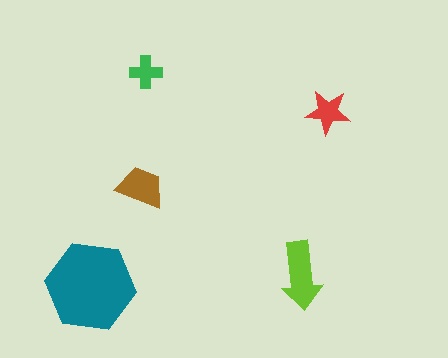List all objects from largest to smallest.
The teal hexagon, the lime arrow, the brown trapezoid, the red star, the green cross.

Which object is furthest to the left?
The teal hexagon is leftmost.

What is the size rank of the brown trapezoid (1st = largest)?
3rd.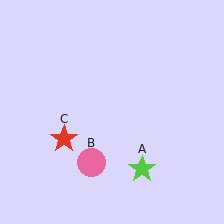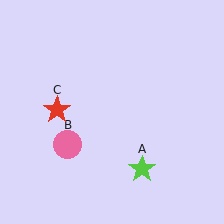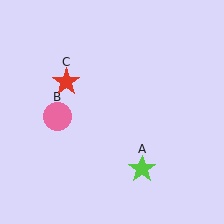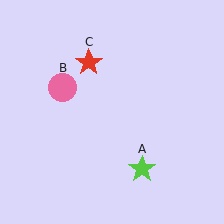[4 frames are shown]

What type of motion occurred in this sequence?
The pink circle (object B), red star (object C) rotated clockwise around the center of the scene.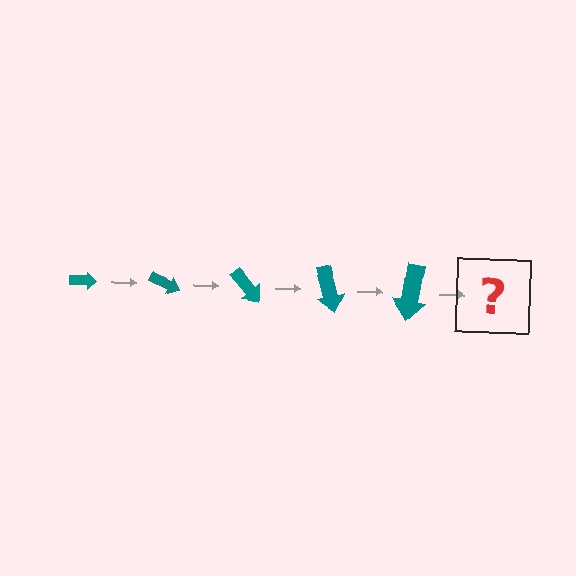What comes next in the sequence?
The next element should be an arrow, larger than the previous one and rotated 125 degrees from the start.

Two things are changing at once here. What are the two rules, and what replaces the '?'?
The two rules are that the arrow grows larger each step and it rotates 25 degrees each step. The '?' should be an arrow, larger than the previous one and rotated 125 degrees from the start.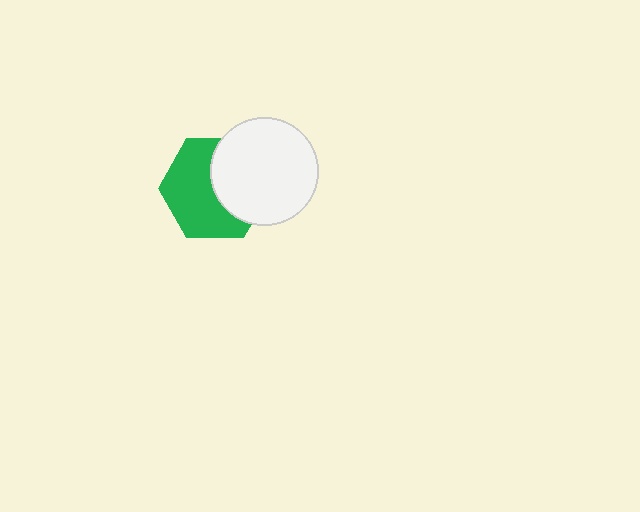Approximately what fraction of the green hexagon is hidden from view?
Roughly 42% of the green hexagon is hidden behind the white circle.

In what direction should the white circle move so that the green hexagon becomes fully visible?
The white circle should move right. That is the shortest direction to clear the overlap and leave the green hexagon fully visible.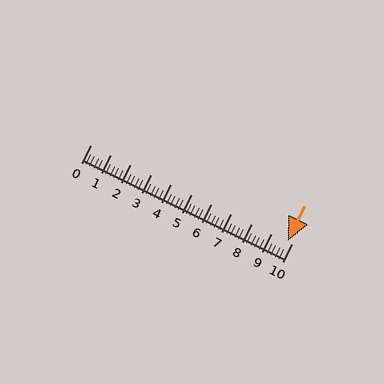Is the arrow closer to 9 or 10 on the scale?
The arrow is closer to 10.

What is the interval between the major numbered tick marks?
The major tick marks are spaced 1 units apart.